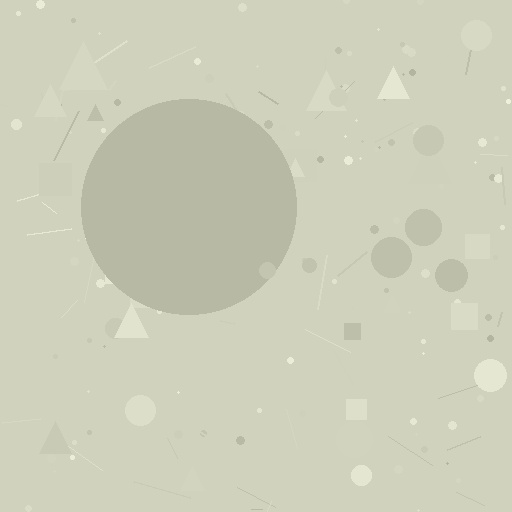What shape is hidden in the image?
A circle is hidden in the image.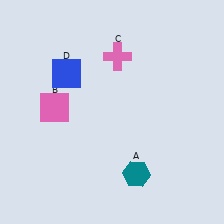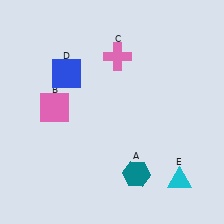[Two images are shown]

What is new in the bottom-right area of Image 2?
A cyan triangle (E) was added in the bottom-right area of Image 2.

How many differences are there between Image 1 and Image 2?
There is 1 difference between the two images.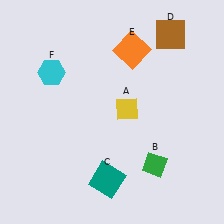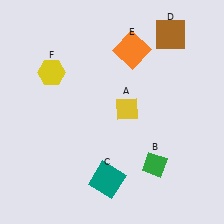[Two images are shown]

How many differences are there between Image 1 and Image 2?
There is 1 difference between the two images.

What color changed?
The hexagon (F) changed from cyan in Image 1 to yellow in Image 2.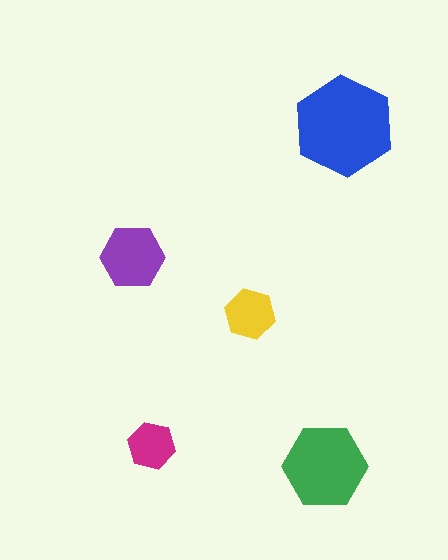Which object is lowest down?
The green hexagon is bottommost.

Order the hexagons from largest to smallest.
the blue one, the green one, the purple one, the yellow one, the magenta one.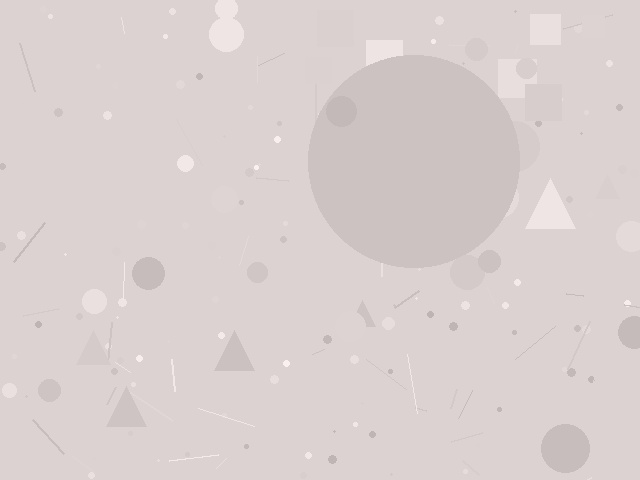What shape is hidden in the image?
A circle is hidden in the image.